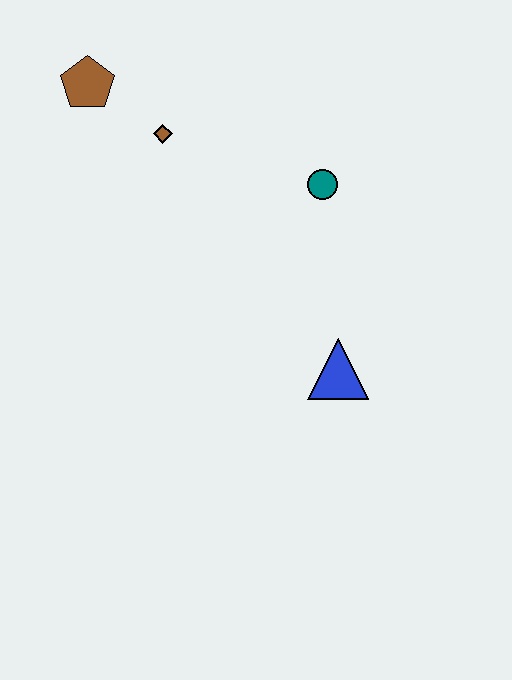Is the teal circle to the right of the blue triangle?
No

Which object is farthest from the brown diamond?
The blue triangle is farthest from the brown diamond.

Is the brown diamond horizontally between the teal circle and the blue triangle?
No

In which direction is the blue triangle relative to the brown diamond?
The blue triangle is below the brown diamond.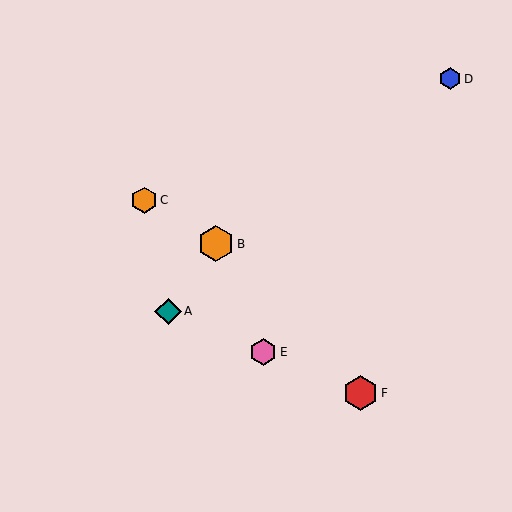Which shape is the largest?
The orange hexagon (labeled B) is the largest.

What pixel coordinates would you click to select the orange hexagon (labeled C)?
Click at (144, 200) to select the orange hexagon C.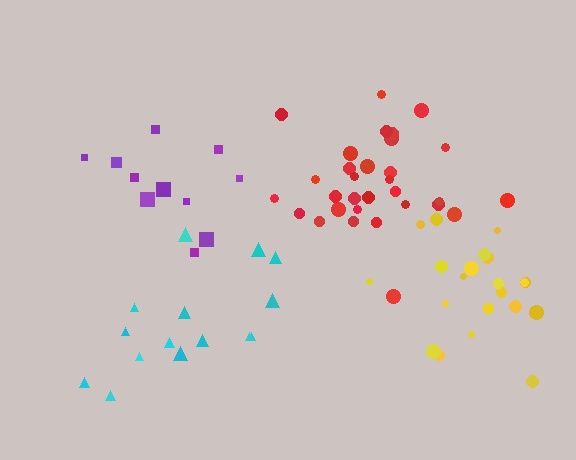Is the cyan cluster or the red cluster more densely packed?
Red.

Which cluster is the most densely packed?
Yellow.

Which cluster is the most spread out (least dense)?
Cyan.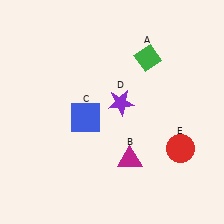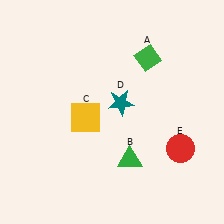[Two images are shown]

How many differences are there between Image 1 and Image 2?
There are 3 differences between the two images.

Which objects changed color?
B changed from magenta to green. C changed from blue to yellow. D changed from purple to teal.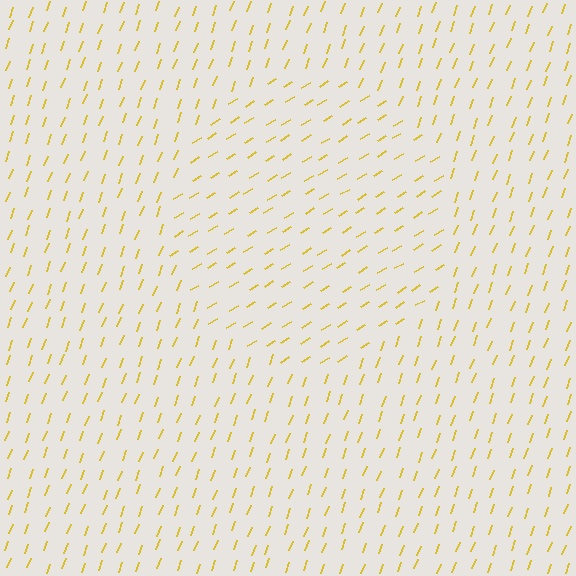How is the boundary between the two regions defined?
The boundary is defined purely by a change in line orientation (approximately 38 degrees difference). All lines are the same color and thickness.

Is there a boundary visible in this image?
Yes, there is a texture boundary formed by a change in line orientation.